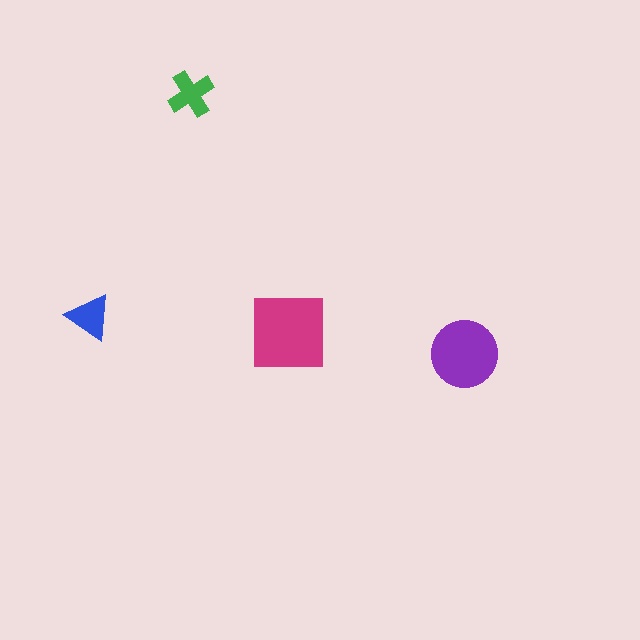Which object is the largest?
The magenta square.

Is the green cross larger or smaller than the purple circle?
Smaller.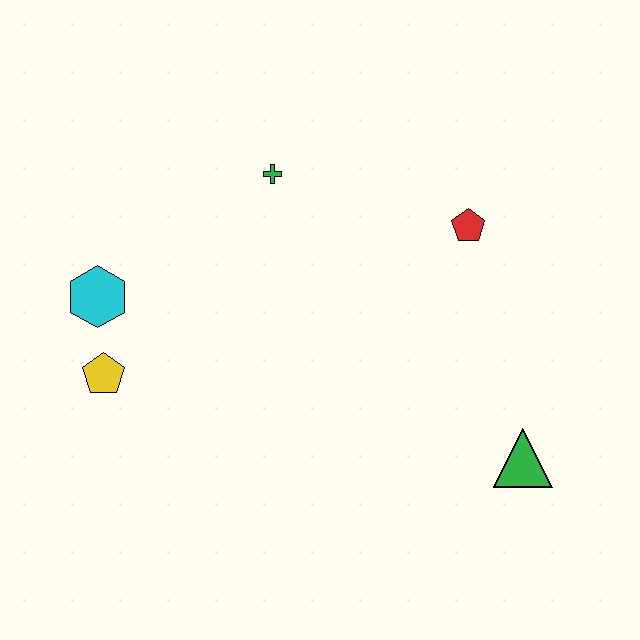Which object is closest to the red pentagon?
The green cross is closest to the red pentagon.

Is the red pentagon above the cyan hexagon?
Yes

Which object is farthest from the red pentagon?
The yellow pentagon is farthest from the red pentagon.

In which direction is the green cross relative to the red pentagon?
The green cross is to the left of the red pentagon.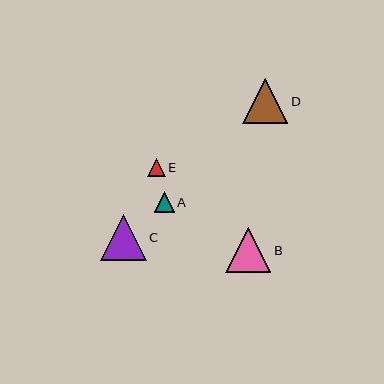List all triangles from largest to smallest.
From largest to smallest: C, B, D, A, E.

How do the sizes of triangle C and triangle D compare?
Triangle C and triangle D are approximately the same size.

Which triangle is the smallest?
Triangle E is the smallest with a size of approximately 17 pixels.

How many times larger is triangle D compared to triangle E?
Triangle D is approximately 2.6 times the size of triangle E.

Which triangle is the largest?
Triangle C is the largest with a size of approximately 46 pixels.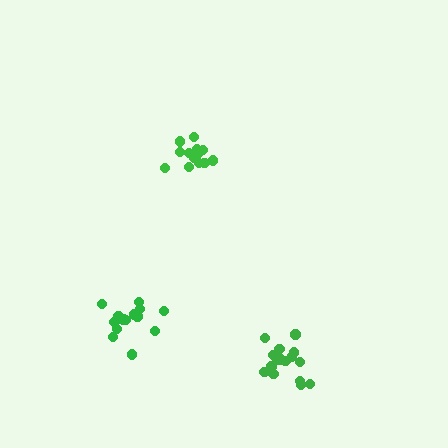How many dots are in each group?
Group 1: 17 dots, Group 2: 14 dots, Group 3: 13 dots (44 total).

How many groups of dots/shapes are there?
There are 3 groups.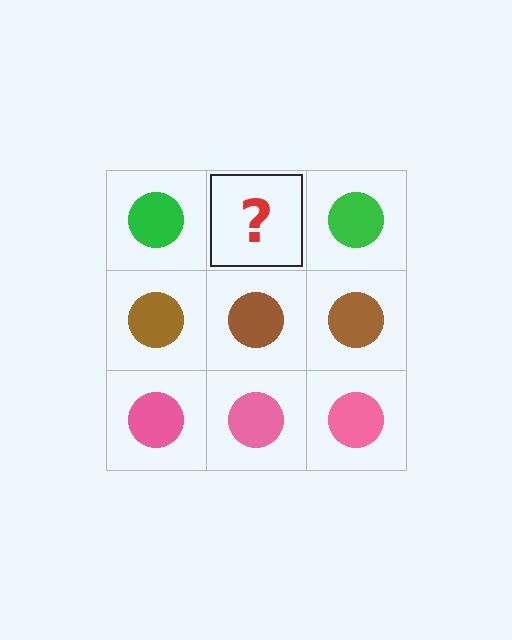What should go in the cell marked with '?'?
The missing cell should contain a green circle.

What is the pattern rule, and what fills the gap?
The rule is that each row has a consistent color. The gap should be filled with a green circle.